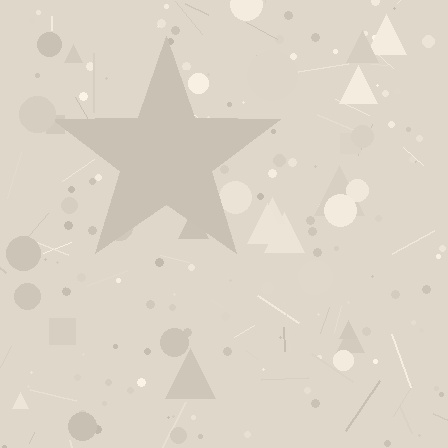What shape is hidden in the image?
A star is hidden in the image.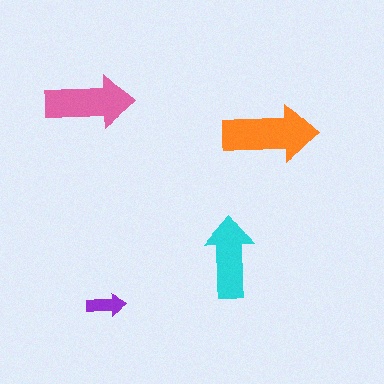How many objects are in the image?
There are 4 objects in the image.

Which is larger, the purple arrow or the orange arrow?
The orange one.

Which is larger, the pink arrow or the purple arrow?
The pink one.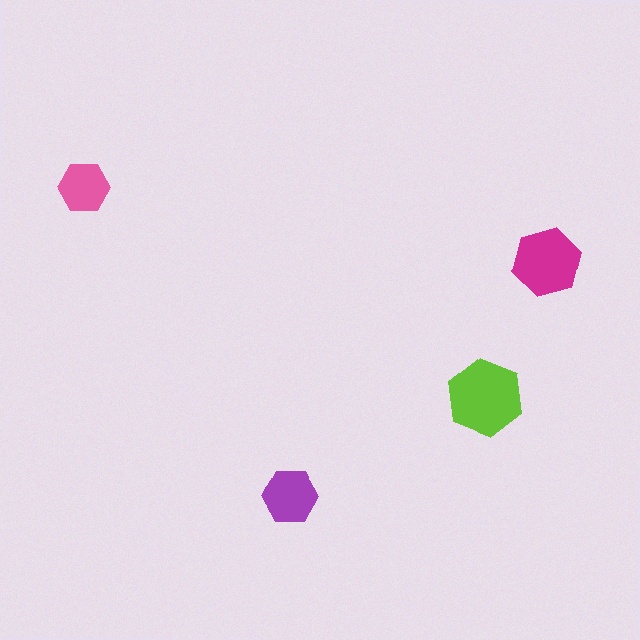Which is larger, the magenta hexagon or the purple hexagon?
The magenta one.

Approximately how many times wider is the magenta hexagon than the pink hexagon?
About 1.5 times wider.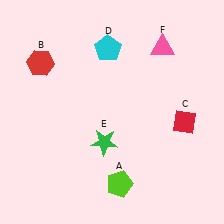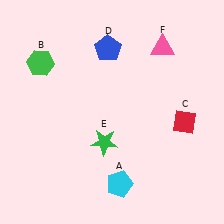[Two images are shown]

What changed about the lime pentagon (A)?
In Image 1, A is lime. In Image 2, it changed to cyan.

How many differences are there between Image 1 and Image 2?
There are 3 differences between the two images.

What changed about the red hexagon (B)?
In Image 1, B is red. In Image 2, it changed to green.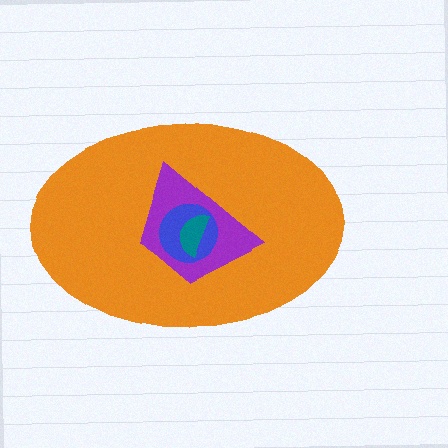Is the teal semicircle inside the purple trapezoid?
Yes.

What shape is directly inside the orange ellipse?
The purple trapezoid.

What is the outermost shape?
The orange ellipse.